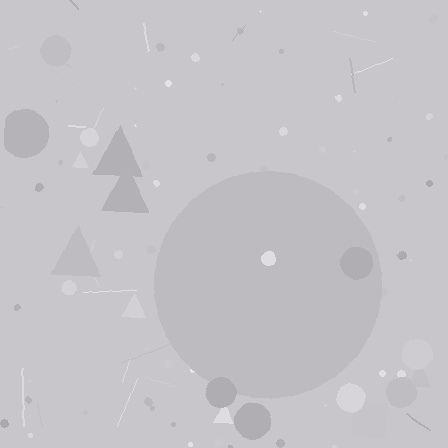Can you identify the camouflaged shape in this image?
The camouflaged shape is a circle.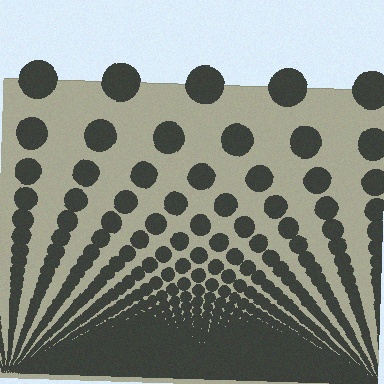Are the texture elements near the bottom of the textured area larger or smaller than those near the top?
Smaller. The gradient is inverted — elements near the bottom are smaller and denser.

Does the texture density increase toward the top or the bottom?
Density increases toward the bottom.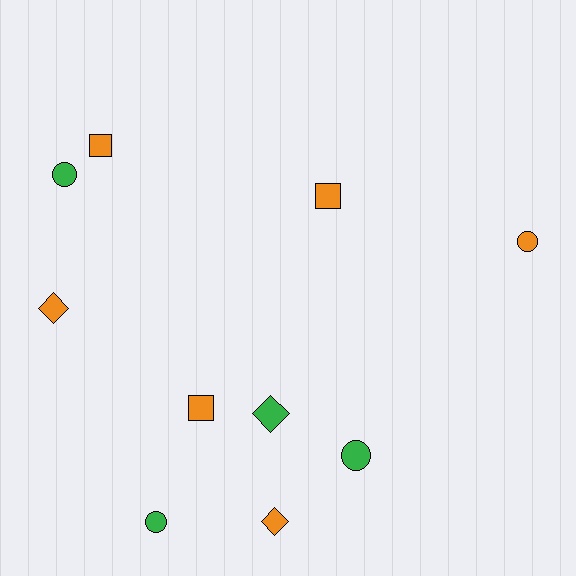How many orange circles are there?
There is 1 orange circle.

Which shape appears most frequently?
Circle, with 4 objects.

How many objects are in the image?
There are 10 objects.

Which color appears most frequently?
Orange, with 6 objects.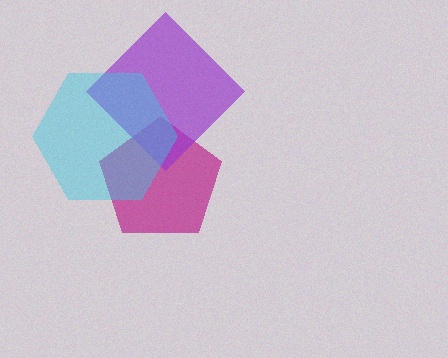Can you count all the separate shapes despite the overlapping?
Yes, there are 3 separate shapes.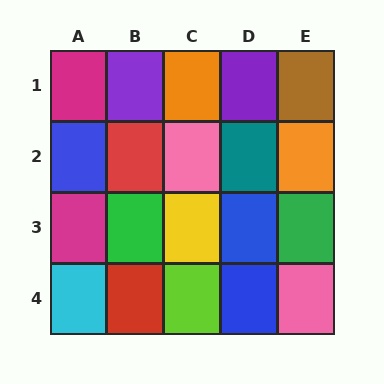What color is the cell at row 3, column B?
Green.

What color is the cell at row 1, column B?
Purple.